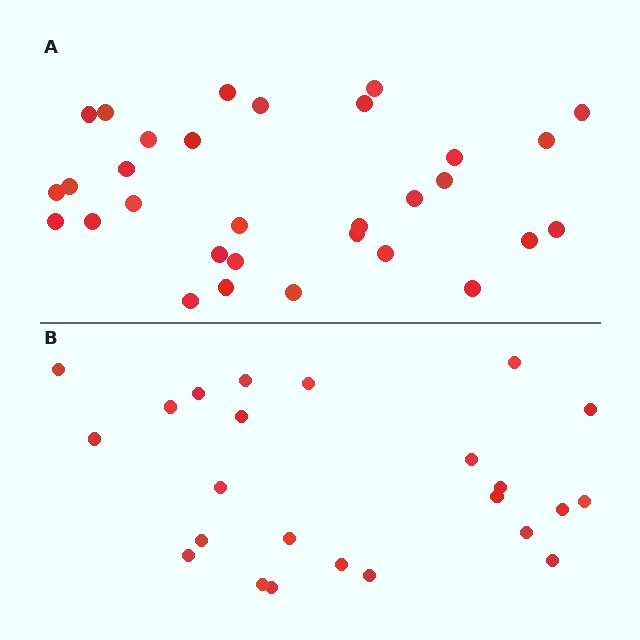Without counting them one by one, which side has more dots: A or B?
Region A (the top region) has more dots.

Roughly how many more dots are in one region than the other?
Region A has roughly 8 or so more dots than region B.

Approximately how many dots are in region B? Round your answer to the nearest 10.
About 20 dots. (The exact count is 24, which rounds to 20.)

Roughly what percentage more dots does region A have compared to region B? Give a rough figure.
About 30% more.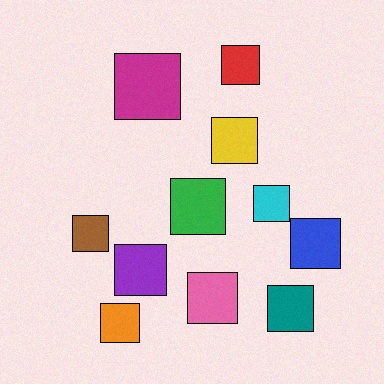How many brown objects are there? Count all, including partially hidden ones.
There is 1 brown object.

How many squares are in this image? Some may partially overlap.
There are 11 squares.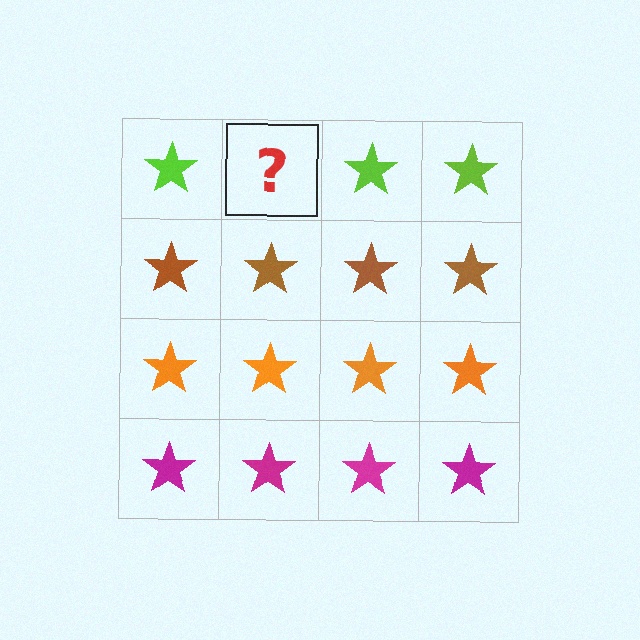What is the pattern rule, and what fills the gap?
The rule is that each row has a consistent color. The gap should be filled with a lime star.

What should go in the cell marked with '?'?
The missing cell should contain a lime star.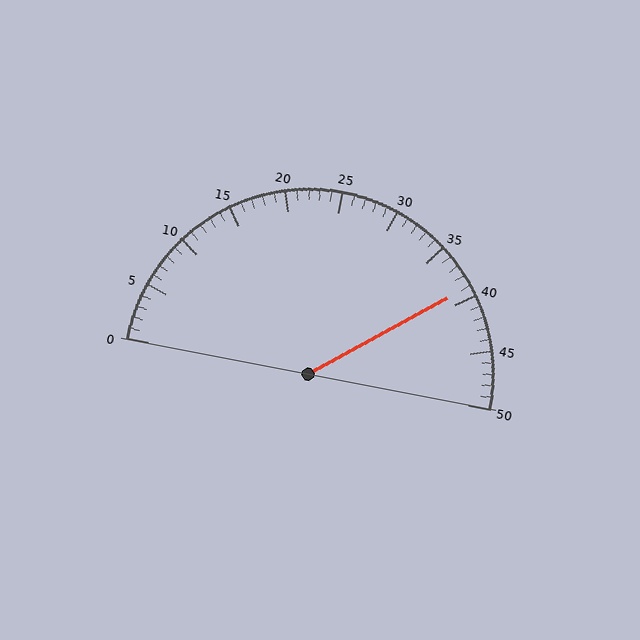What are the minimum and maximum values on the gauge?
The gauge ranges from 0 to 50.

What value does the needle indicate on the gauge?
The needle indicates approximately 39.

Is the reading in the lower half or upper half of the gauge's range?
The reading is in the upper half of the range (0 to 50).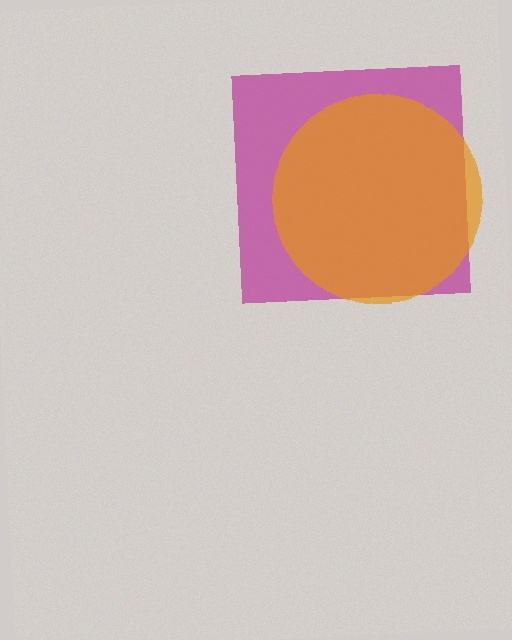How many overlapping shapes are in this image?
There are 2 overlapping shapes in the image.